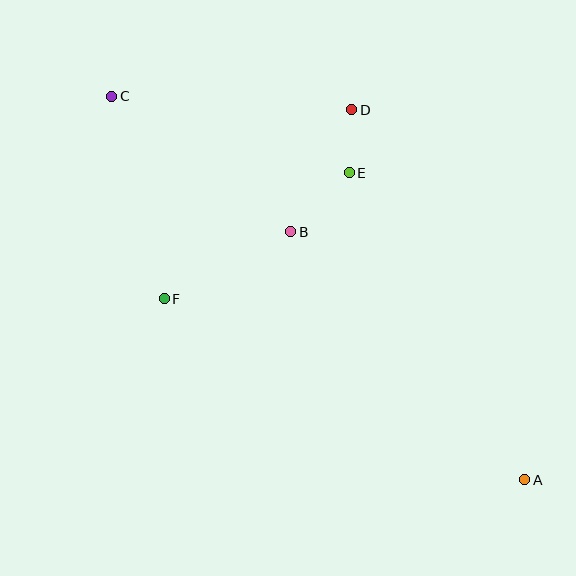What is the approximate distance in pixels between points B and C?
The distance between B and C is approximately 225 pixels.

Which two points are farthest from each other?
Points A and C are farthest from each other.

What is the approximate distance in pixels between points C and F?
The distance between C and F is approximately 209 pixels.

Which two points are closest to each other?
Points D and E are closest to each other.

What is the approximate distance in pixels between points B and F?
The distance between B and F is approximately 143 pixels.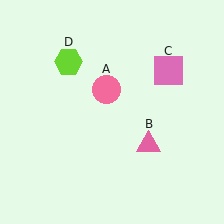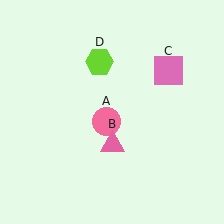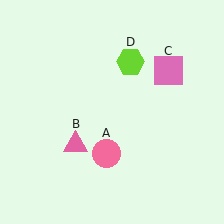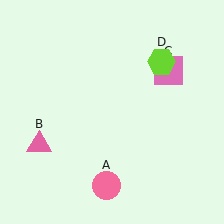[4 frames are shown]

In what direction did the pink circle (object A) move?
The pink circle (object A) moved down.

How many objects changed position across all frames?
3 objects changed position: pink circle (object A), pink triangle (object B), lime hexagon (object D).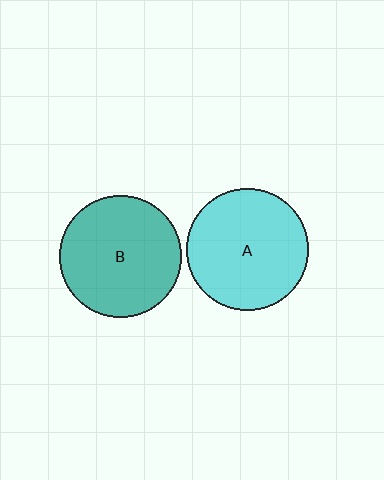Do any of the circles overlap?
No, none of the circles overlap.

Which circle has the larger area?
Circle A (cyan).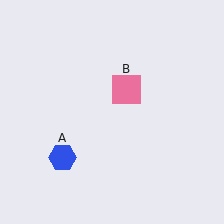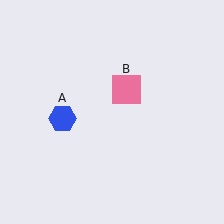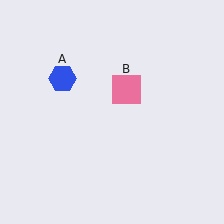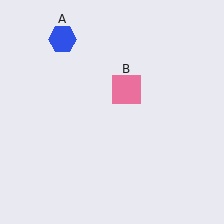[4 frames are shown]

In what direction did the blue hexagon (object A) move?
The blue hexagon (object A) moved up.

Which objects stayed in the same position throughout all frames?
Pink square (object B) remained stationary.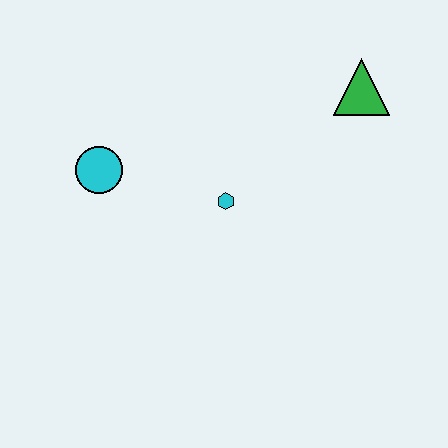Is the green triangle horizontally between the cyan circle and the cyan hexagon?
No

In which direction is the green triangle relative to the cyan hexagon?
The green triangle is to the right of the cyan hexagon.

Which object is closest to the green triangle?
The cyan hexagon is closest to the green triangle.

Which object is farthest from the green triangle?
The cyan circle is farthest from the green triangle.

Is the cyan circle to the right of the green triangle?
No